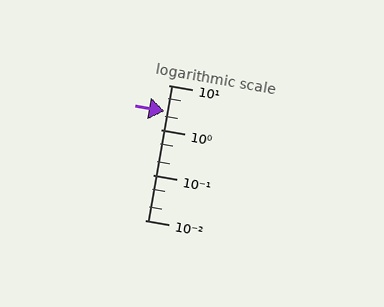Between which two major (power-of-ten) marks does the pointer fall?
The pointer is between 1 and 10.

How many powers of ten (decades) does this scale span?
The scale spans 3 decades, from 0.01 to 10.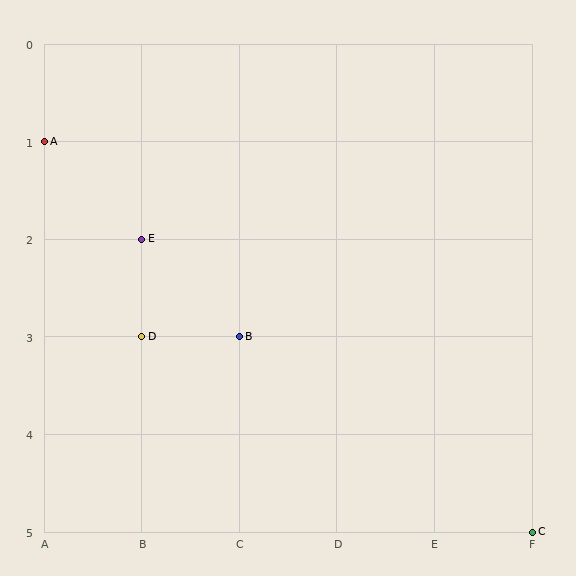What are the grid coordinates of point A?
Point A is at grid coordinates (A, 1).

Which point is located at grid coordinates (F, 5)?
Point C is at (F, 5).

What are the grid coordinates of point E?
Point E is at grid coordinates (B, 2).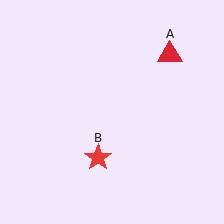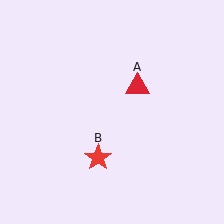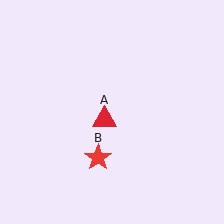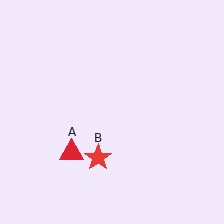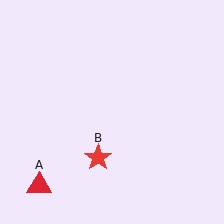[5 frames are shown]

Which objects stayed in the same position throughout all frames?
Red star (object B) remained stationary.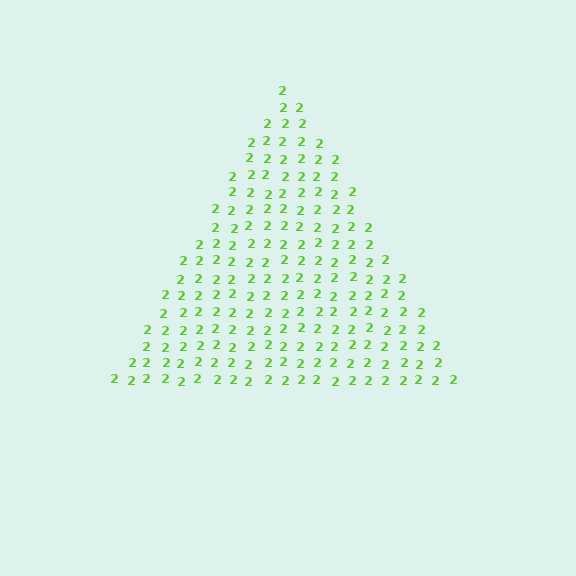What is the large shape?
The large shape is a triangle.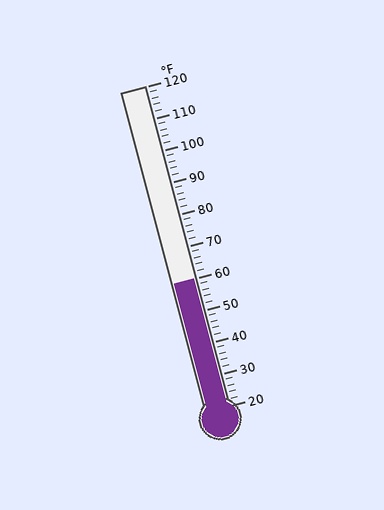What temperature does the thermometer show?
The thermometer shows approximately 60°F.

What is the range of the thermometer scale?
The thermometer scale ranges from 20°F to 120°F.